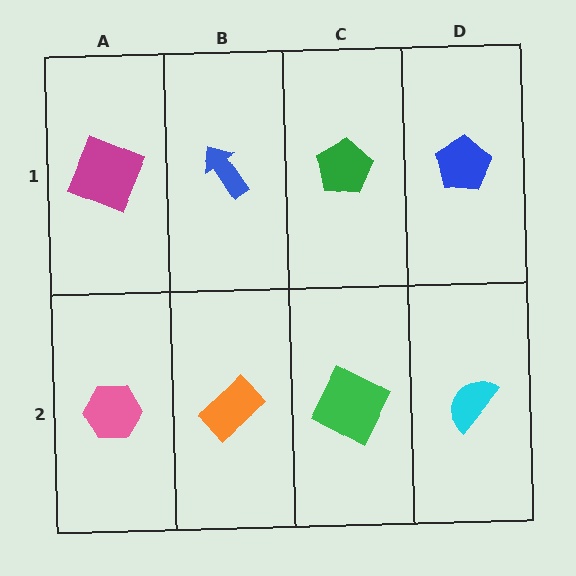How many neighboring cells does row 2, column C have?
3.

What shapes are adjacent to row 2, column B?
A blue arrow (row 1, column B), a pink hexagon (row 2, column A), a green square (row 2, column C).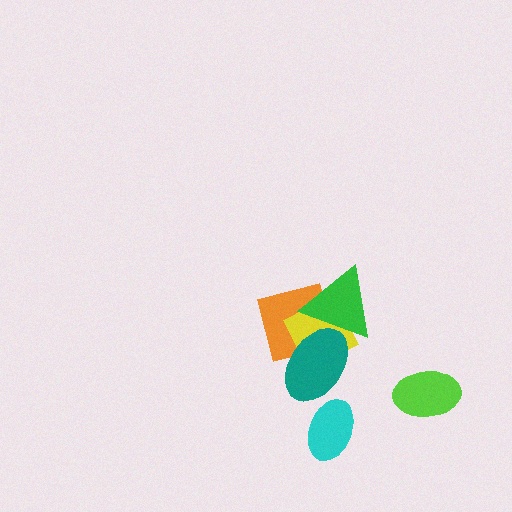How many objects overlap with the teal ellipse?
3 objects overlap with the teal ellipse.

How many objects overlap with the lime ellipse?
0 objects overlap with the lime ellipse.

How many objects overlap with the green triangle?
3 objects overlap with the green triangle.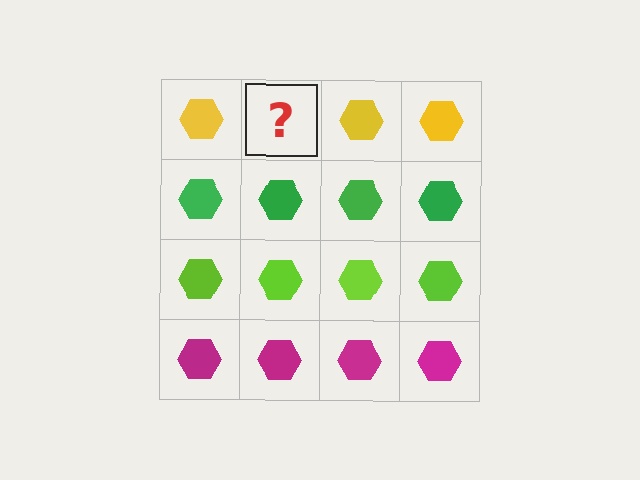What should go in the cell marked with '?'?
The missing cell should contain a yellow hexagon.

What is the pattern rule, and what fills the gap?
The rule is that each row has a consistent color. The gap should be filled with a yellow hexagon.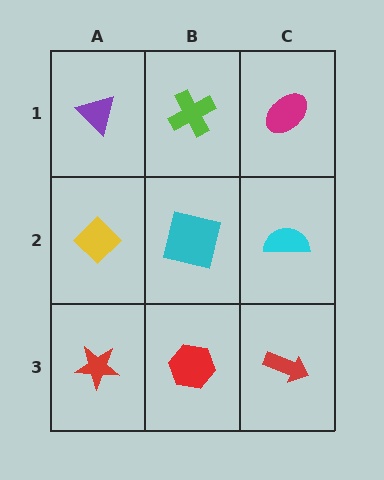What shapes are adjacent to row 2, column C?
A magenta ellipse (row 1, column C), a red arrow (row 3, column C), a cyan square (row 2, column B).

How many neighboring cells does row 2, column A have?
3.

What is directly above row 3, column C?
A cyan semicircle.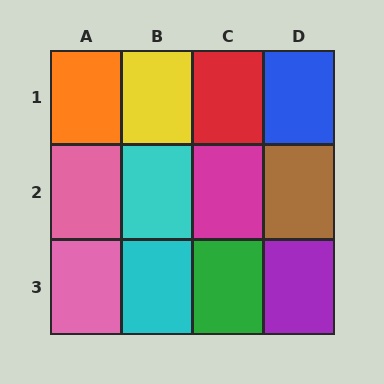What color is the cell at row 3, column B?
Cyan.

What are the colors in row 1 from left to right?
Orange, yellow, red, blue.